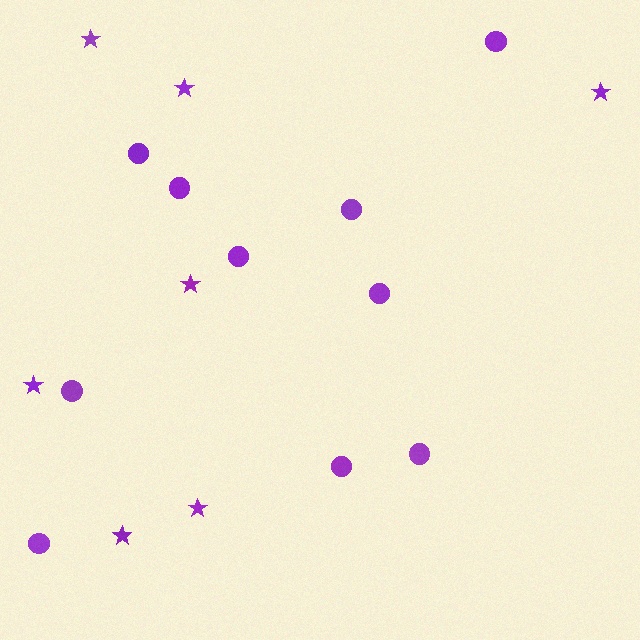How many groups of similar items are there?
There are 2 groups: one group of stars (7) and one group of circles (10).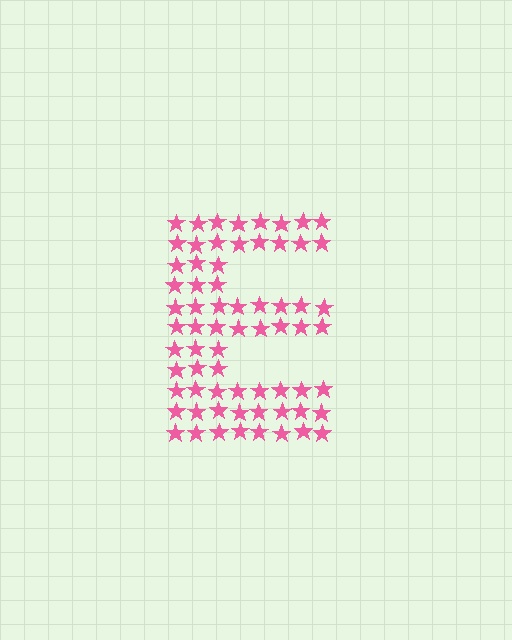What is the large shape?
The large shape is the letter E.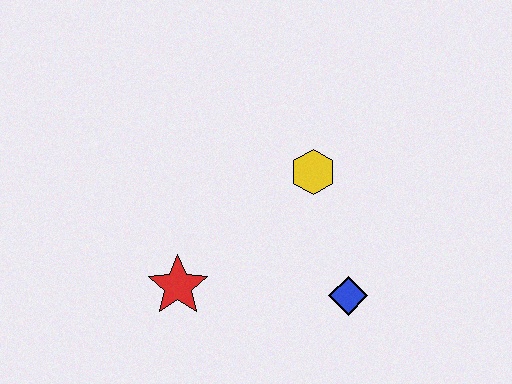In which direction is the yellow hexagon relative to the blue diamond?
The yellow hexagon is above the blue diamond.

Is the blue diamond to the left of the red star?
No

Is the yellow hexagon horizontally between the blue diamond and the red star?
Yes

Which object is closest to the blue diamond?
The yellow hexagon is closest to the blue diamond.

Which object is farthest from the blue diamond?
The red star is farthest from the blue diamond.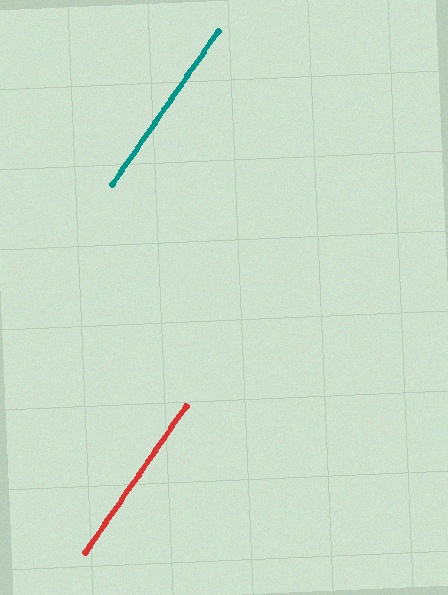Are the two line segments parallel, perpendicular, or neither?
Parallel — their directions differ by only 0.2°.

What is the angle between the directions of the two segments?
Approximately 0 degrees.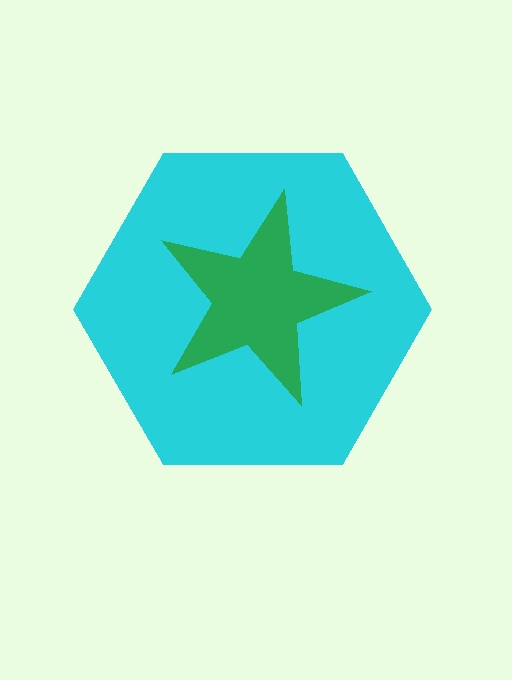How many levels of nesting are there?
2.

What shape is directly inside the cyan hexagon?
The green star.